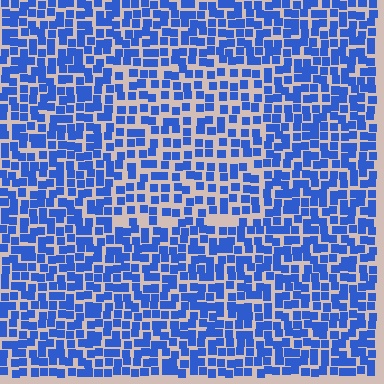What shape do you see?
I see a rectangle.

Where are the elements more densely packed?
The elements are more densely packed outside the rectangle boundary.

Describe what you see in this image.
The image contains small blue elements arranged at two different densities. A rectangle-shaped region is visible where the elements are less densely packed than the surrounding area.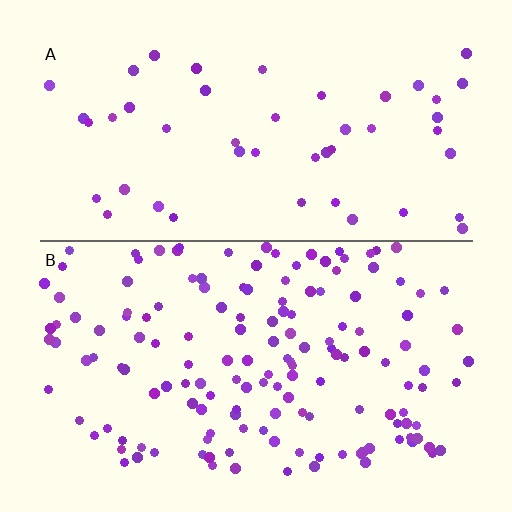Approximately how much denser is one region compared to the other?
Approximately 3.2× — region B over region A.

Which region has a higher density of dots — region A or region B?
B (the bottom).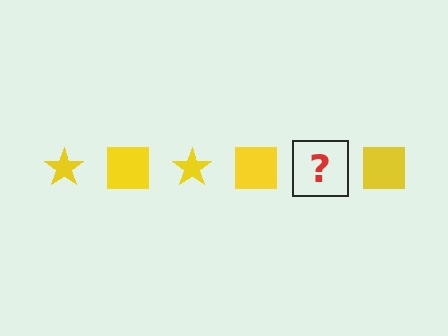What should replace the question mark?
The question mark should be replaced with a yellow star.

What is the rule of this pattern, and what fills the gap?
The rule is that the pattern cycles through star, square shapes in yellow. The gap should be filled with a yellow star.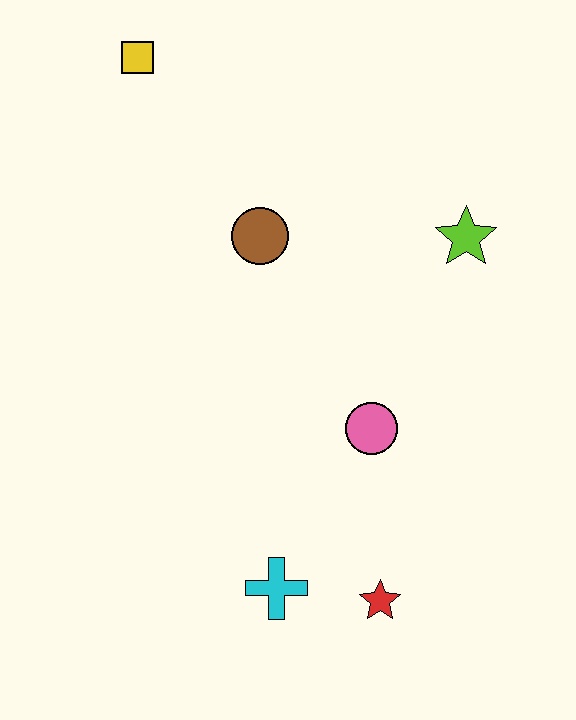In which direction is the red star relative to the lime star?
The red star is below the lime star.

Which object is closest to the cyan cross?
The red star is closest to the cyan cross.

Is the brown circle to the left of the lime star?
Yes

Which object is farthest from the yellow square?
The red star is farthest from the yellow square.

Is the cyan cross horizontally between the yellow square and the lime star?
Yes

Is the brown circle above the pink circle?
Yes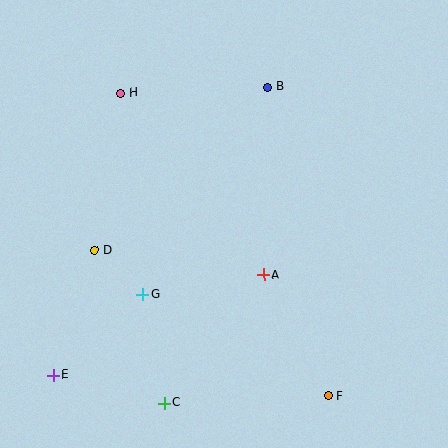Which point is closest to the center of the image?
Point A at (264, 275) is closest to the center.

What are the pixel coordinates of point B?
Point B is at (268, 87).